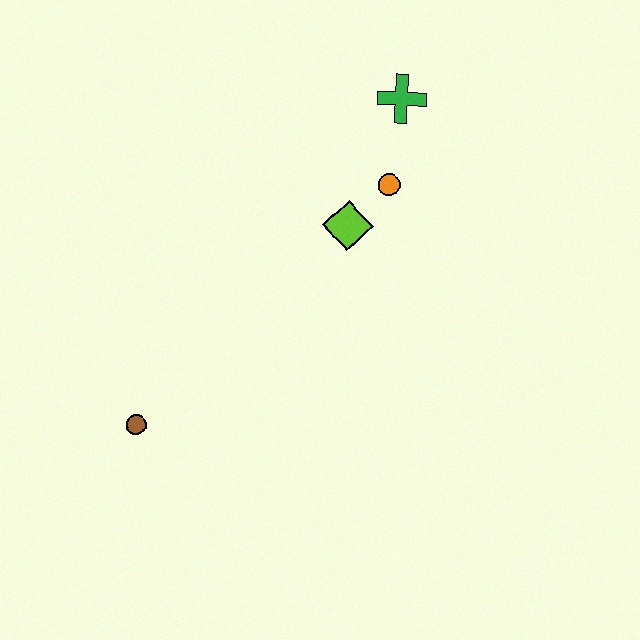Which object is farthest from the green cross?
The brown circle is farthest from the green cross.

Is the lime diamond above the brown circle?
Yes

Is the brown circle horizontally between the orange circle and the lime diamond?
No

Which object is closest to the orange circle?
The lime diamond is closest to the orange circle.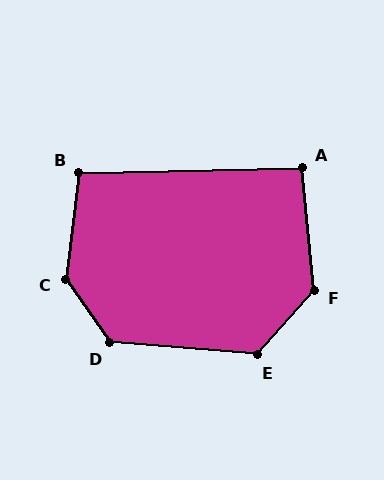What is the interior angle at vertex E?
Approximately 127 degrees (obtuse).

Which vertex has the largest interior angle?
C, at approximately 139 degrees.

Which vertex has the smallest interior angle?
A, at approximately 94 degrees.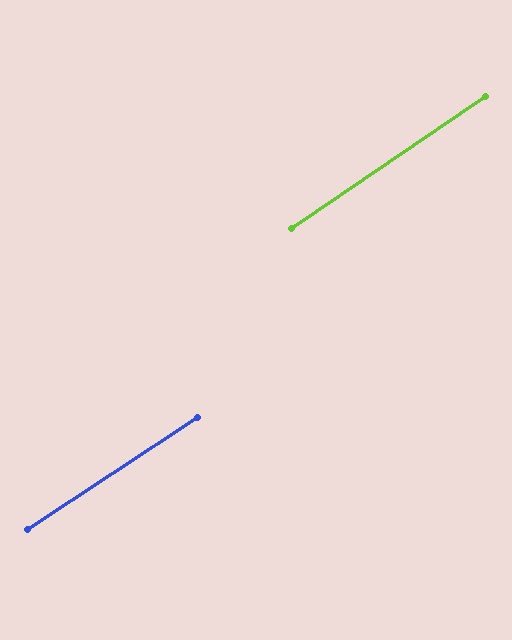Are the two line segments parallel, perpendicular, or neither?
Parallel — their directions differ by only 0.9°.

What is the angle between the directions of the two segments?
Approximately 1 degree.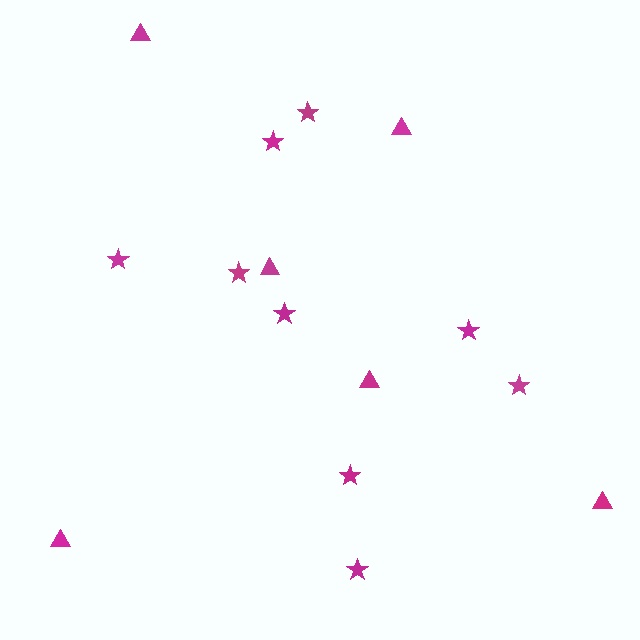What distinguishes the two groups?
There are 2 groups: one group of stars (9) and one group of triangles (6).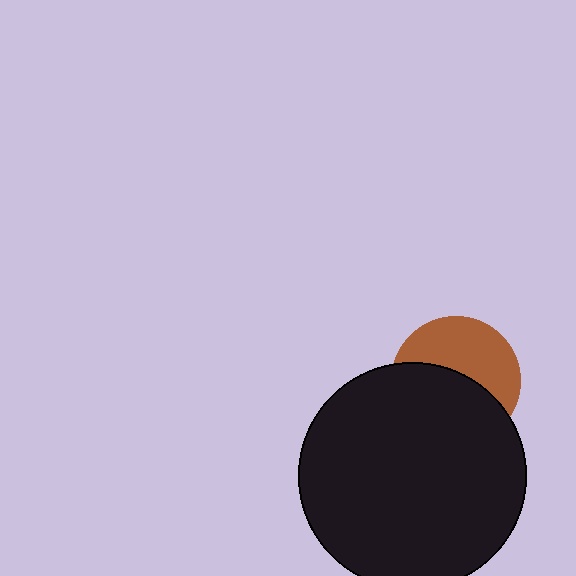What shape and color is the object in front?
The object in front is a black circle.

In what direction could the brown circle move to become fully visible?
The brown circle could move up. That would shift it out from behind the black circle entirely.